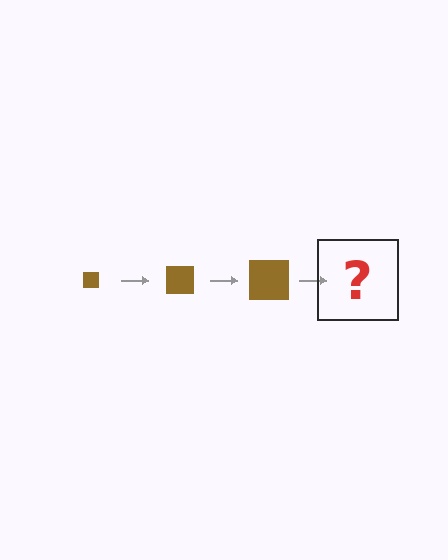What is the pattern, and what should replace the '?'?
The pattern is that the square gets progressively larger each step. The '?' should be a brown square, larger than the previous one.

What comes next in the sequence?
The next element should be a brown square, larger than the previous one.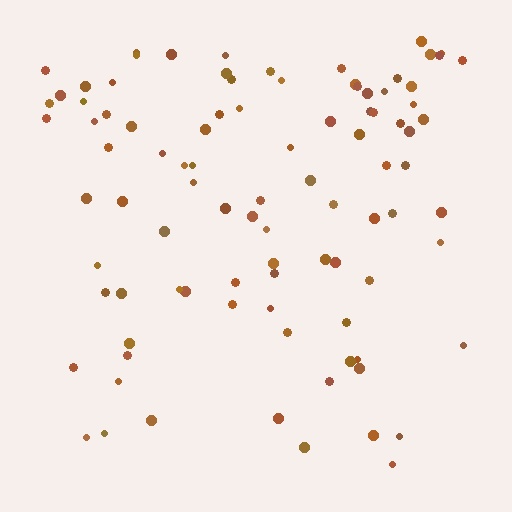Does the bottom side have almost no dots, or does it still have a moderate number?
Still a moderate number, just noticeably fewer than the top.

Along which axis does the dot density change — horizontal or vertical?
Vertical.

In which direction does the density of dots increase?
From bottom to top, with the top side densest.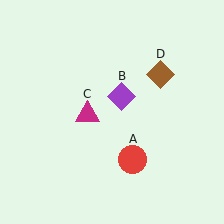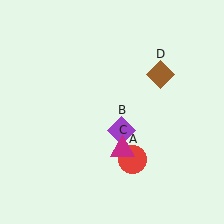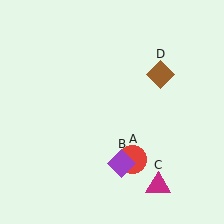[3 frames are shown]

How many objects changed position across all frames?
2 objects changed position: purple diamond (object B), magenta triangle (object C).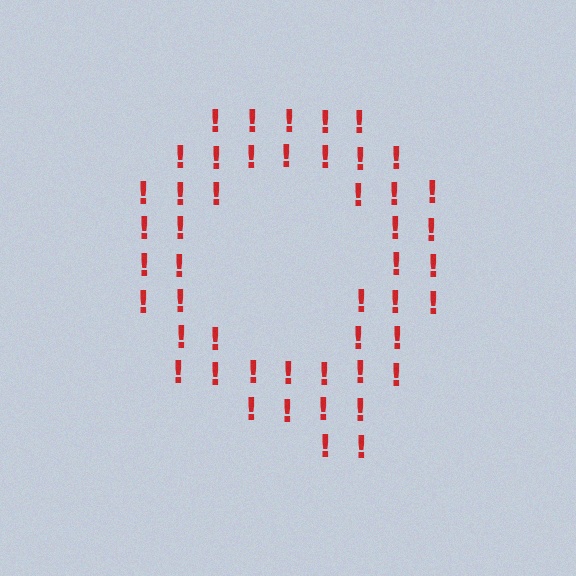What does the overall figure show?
The overall figure shows the letter Q.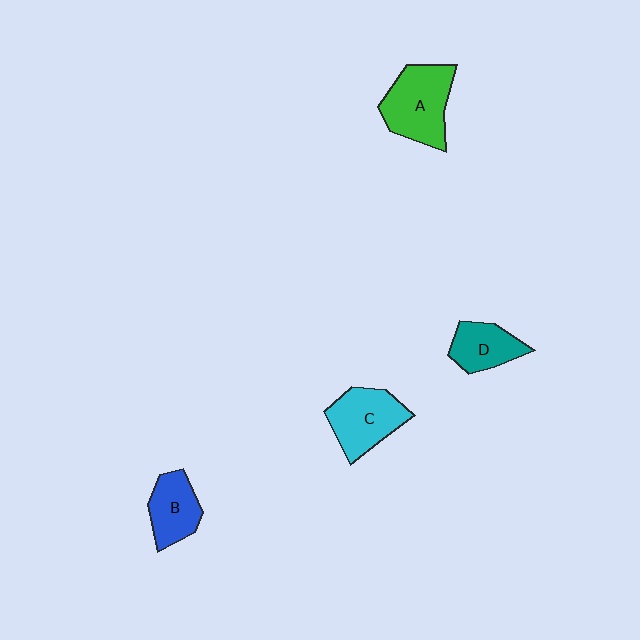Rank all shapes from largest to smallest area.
From largest to smallest: A (green), C (cyan), B (blue), D (teal).